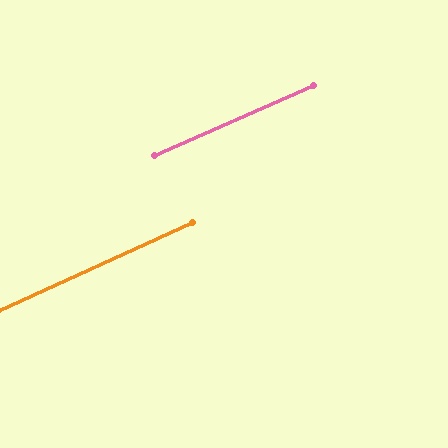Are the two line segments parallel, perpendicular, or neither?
Parallel — their directions differ by only 0.8°.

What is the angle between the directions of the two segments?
Approximately 1 degree.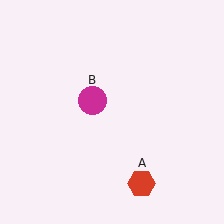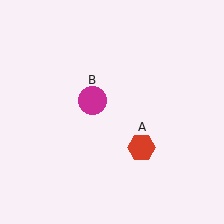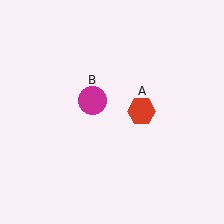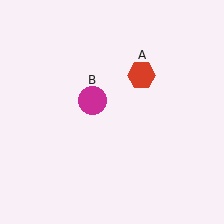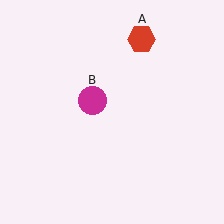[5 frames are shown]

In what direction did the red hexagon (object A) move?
The red hexagon (object A) moved up.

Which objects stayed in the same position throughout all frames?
Magenta circle (object B) remained stationary.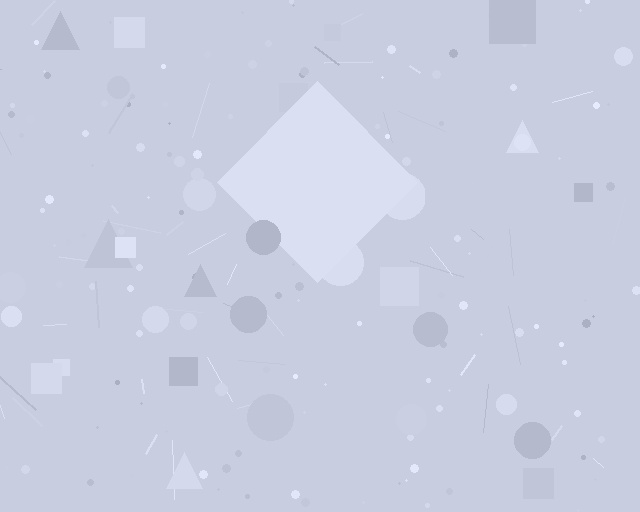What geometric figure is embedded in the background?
A diamond is embedded in the background.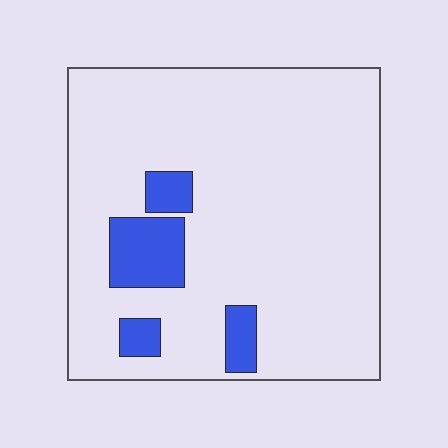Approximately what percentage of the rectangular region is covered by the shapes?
Approximately 10%.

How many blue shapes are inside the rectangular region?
4.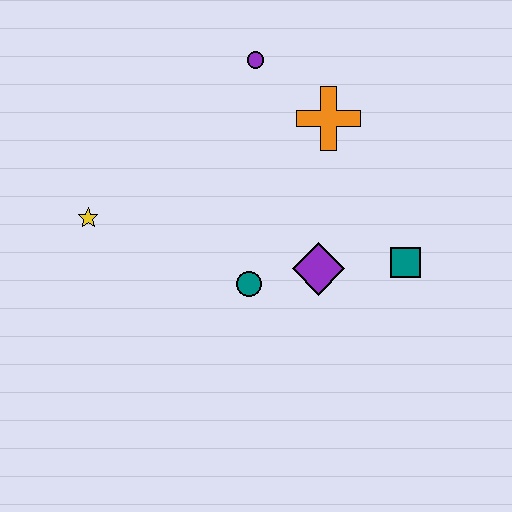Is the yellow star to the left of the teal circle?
Yes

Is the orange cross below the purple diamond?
No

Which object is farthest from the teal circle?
The purple circle is farthest from the teal circle.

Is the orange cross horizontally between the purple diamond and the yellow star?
No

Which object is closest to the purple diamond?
The teal circle is closest to the purple diamond.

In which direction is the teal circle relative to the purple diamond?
The teal circle is to the left of the purple diamond.